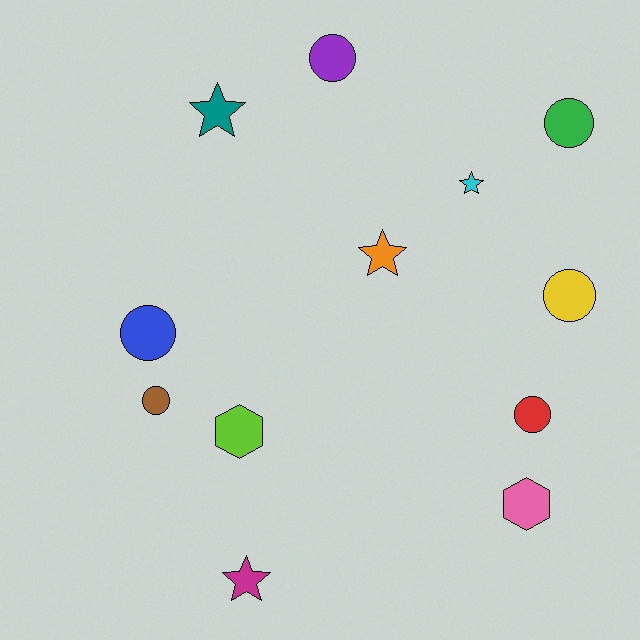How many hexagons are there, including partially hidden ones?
There are 2 hexagons.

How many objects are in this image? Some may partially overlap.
There are 12 objects.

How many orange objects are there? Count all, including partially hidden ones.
There is 1 orange object.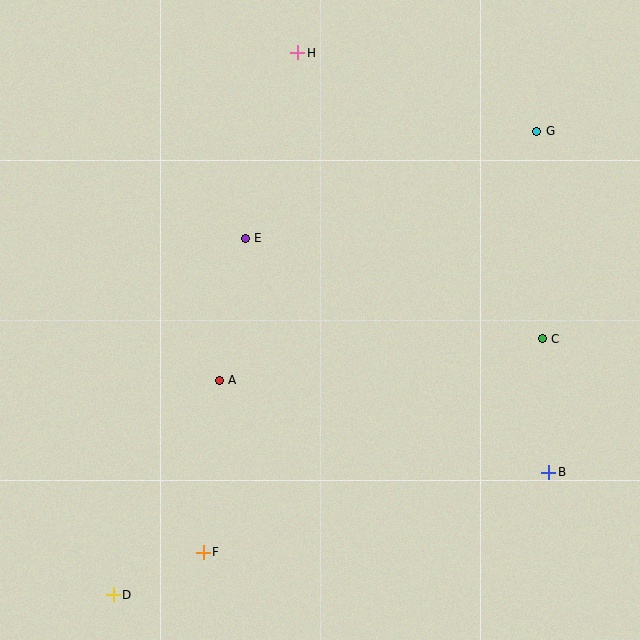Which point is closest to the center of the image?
Point E at (245, 238) is closest to the center.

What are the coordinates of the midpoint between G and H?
The midpoint between G and H is at (417, 92).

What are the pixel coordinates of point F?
Point F is at (203, 552).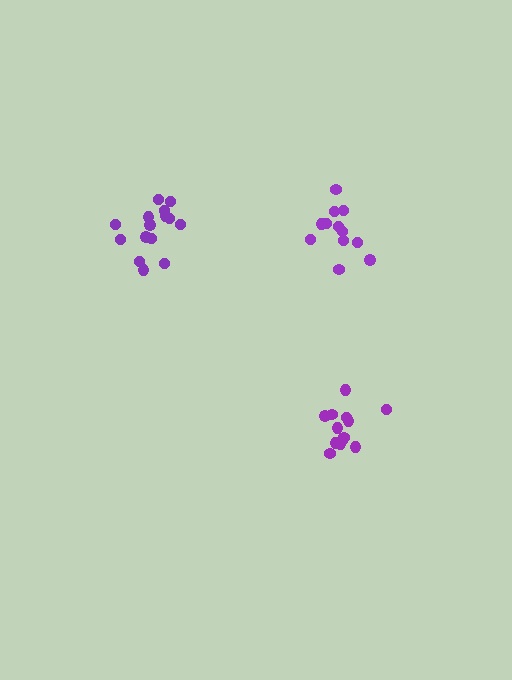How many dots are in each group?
Group 1: 12 dots, Group 2: 13 dots, Group 3: 15 dots (40 total).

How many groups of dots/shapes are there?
There are 3 groups.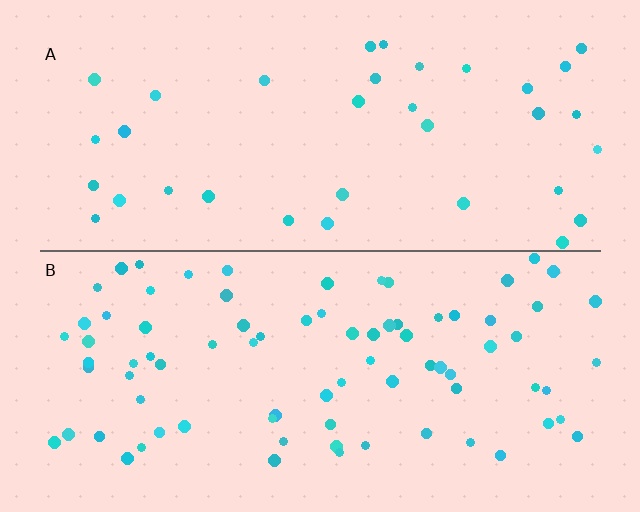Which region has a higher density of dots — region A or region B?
B (the bottom).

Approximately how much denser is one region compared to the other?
Approximately 2.3× — region B over region A.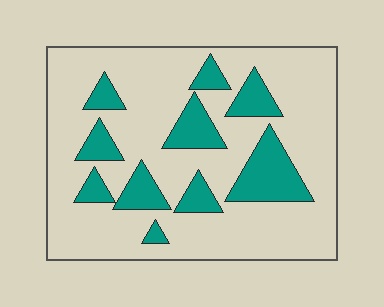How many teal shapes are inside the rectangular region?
10.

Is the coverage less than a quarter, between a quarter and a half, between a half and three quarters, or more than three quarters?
Less than a quarter.